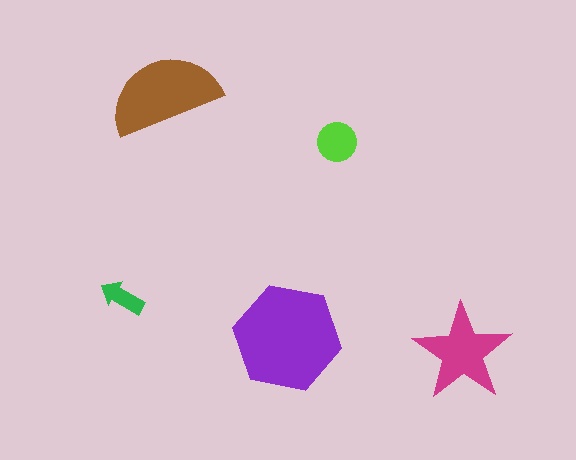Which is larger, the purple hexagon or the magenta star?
The purple hexagon.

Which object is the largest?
The purple hexagon.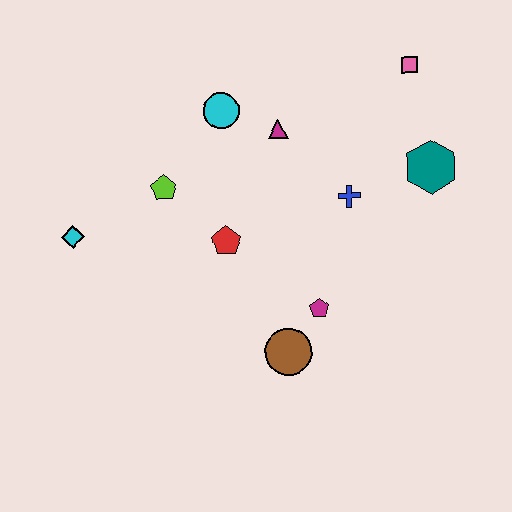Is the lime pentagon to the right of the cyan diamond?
Yes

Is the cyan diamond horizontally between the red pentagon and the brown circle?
No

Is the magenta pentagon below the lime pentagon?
Yes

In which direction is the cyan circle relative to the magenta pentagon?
The cyan circle is above the magenta pentagon.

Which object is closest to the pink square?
The teal hexagon is closest to the pink square.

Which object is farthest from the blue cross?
The cyan diamond is farthest from the blue cross.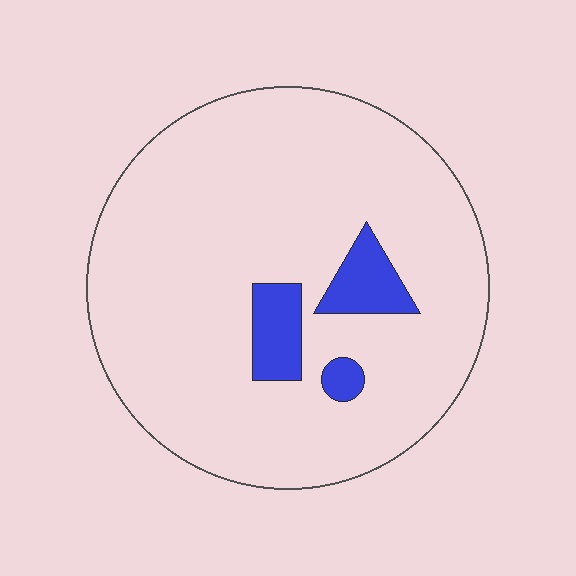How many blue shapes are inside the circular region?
3.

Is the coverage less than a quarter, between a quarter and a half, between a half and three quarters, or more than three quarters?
Less than a quarter.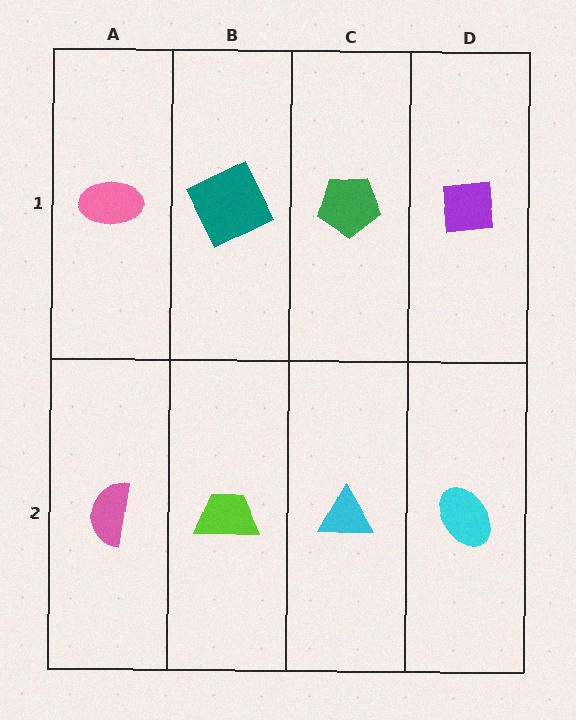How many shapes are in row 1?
4 shapes.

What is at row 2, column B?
A lime trapezoid.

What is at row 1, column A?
A pink ellipse.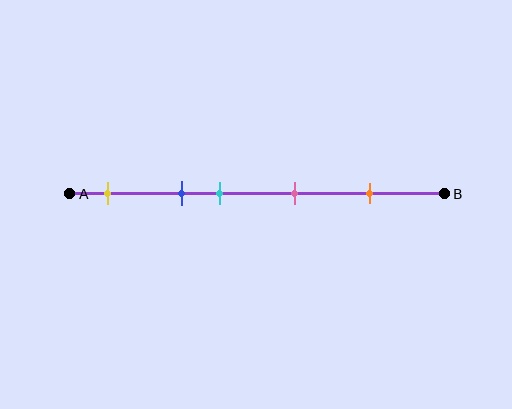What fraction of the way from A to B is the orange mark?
The orange mark is approximately 80% (0.8) of the way from A to B.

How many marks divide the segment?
There are 5 marks dividing the segment.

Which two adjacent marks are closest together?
The blue and cyan marks are the closest adjacent pair.